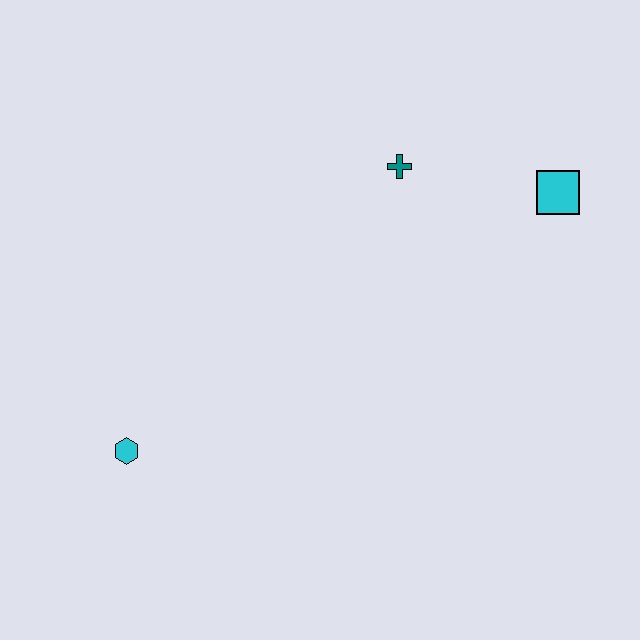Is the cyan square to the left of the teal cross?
No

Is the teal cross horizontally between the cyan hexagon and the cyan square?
Yes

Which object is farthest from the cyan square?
The cyan hexagon is farthest from the cyan square.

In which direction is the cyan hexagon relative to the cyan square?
The cyan hexagon is to the left of the cyan square.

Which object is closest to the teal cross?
The cyan square is closest to the teal cross.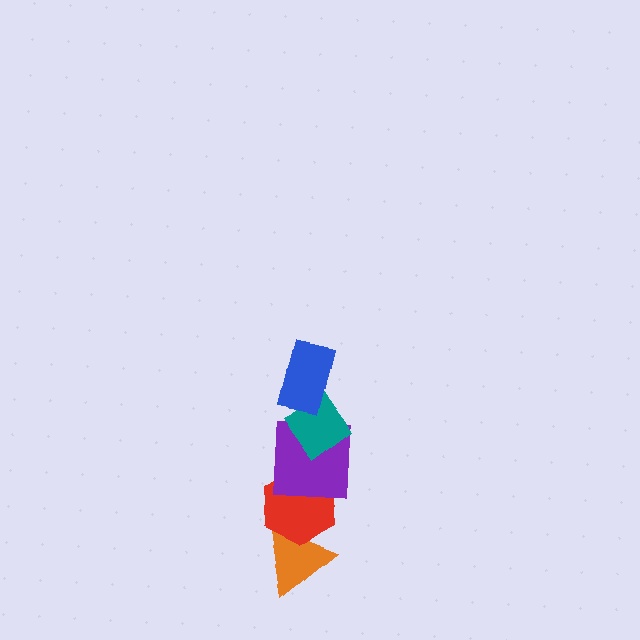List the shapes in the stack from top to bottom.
From top to bottom: the blue rectangle, the teal diamond, the purple square, the red hexagon, the orange triangle.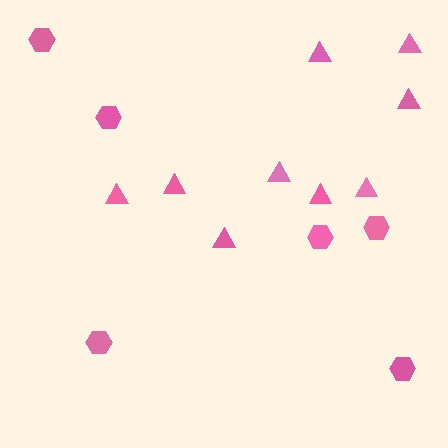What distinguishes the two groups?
There are 2 groups: one group of hexagons (6) and one group of triangles (9).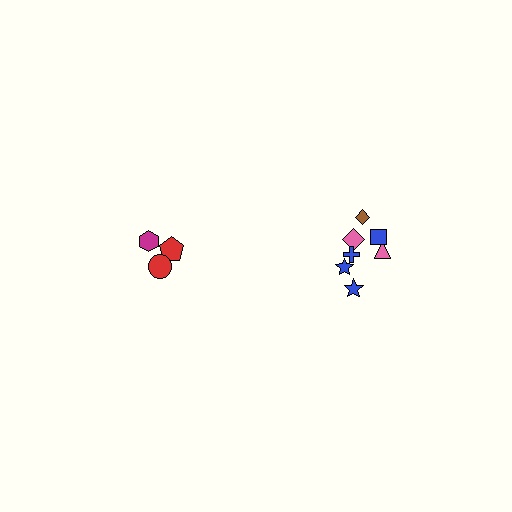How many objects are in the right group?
There are 7 objects.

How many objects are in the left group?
There are 3 objects.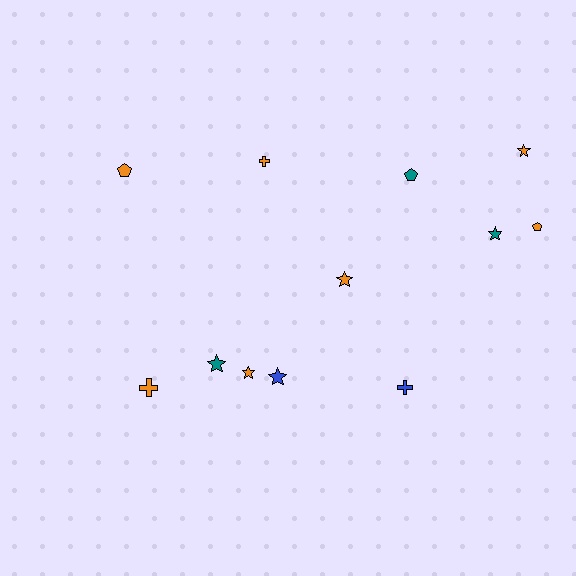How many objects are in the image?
There are 12 objects.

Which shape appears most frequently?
Star, with 6 objects.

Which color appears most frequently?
Orange, with 7 objects.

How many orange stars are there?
There are 3 orange stars.